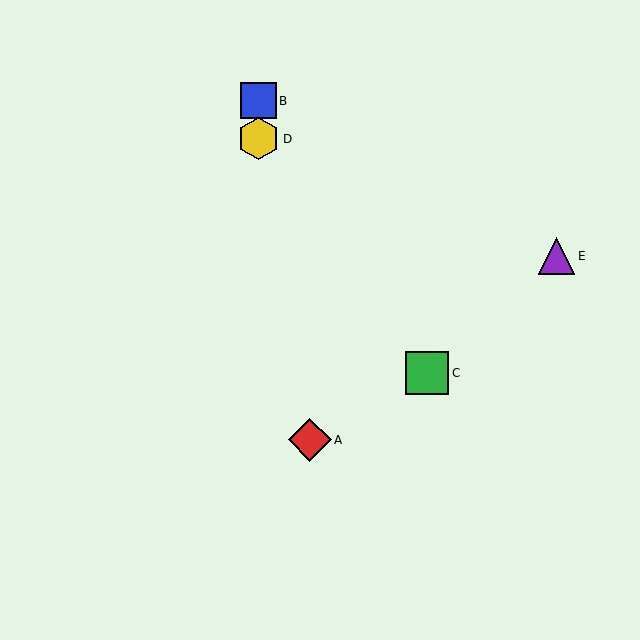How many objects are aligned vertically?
2 objects (B, D) are aligned vertically.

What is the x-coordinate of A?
Object A is at x≈310.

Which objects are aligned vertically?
Objects B, D are aligned vertically.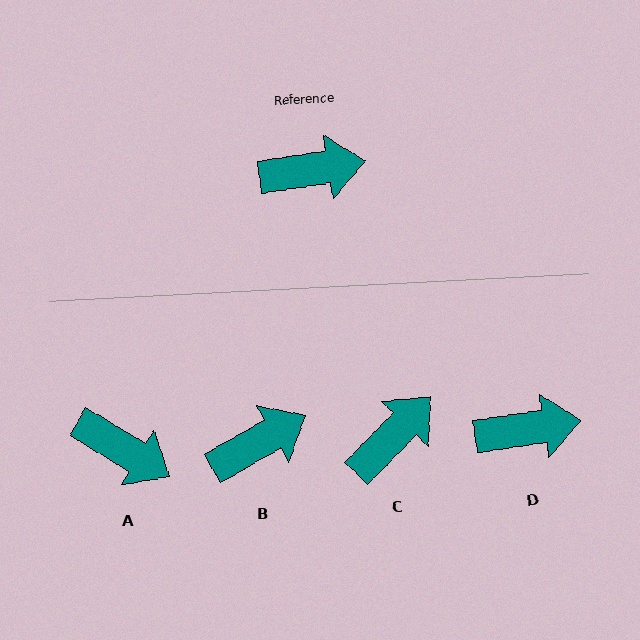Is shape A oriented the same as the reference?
No, it is off by about 39 degrees.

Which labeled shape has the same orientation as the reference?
D.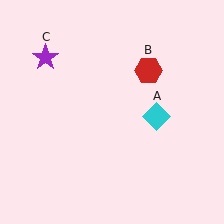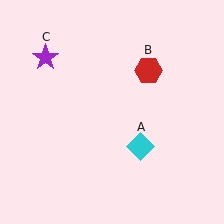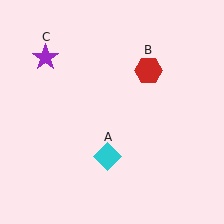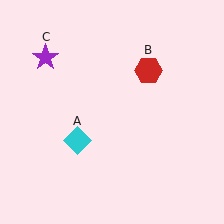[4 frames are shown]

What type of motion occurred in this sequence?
The cyan diamond (object A) rotated clockwise around the center of the scene.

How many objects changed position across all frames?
1 object changed position: cyan diamond (object A).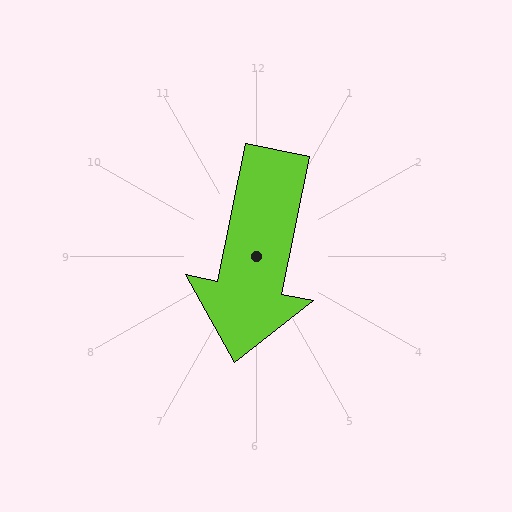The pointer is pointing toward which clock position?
Roughly 6 o'clock.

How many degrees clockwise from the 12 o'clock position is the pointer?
Approximately 192 degrees.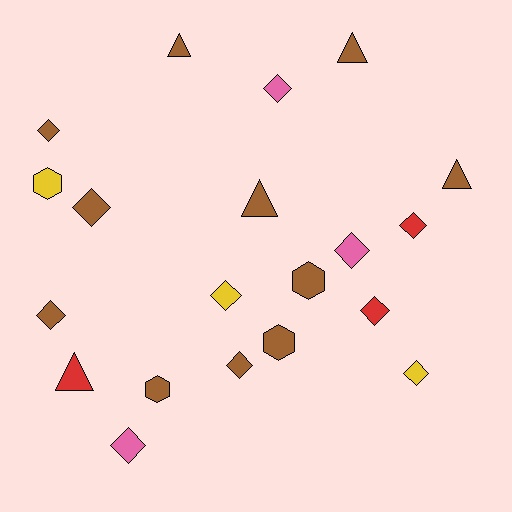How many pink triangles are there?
There are no pink triangles.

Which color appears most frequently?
Brown, with 11 objects.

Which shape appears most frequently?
Diamond, with 11 objects.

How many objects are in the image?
There are 20 objects.